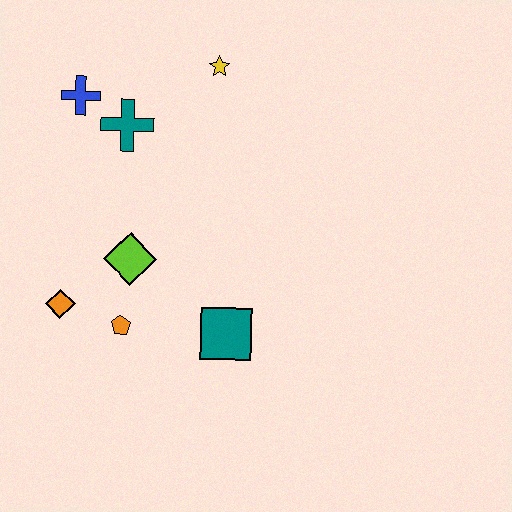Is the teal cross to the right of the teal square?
No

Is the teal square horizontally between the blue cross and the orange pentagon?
No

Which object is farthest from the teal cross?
The teal square is farthest from the teal cross.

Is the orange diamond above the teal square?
Yes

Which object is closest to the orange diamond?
The orange pentagon is closest to the orange diamond.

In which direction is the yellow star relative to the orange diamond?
The yellow star is above the orange diamond.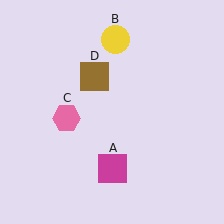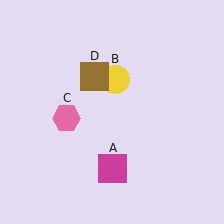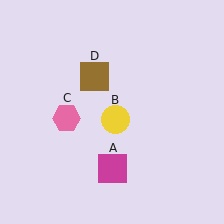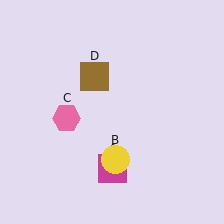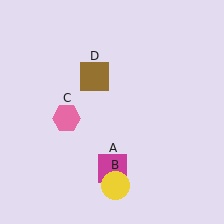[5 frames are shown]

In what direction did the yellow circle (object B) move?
The yellow circle (object B) moved down.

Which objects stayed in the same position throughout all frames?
Magenta square (object A) and pink hexagon (object C) and brown square (object D) remained stationary.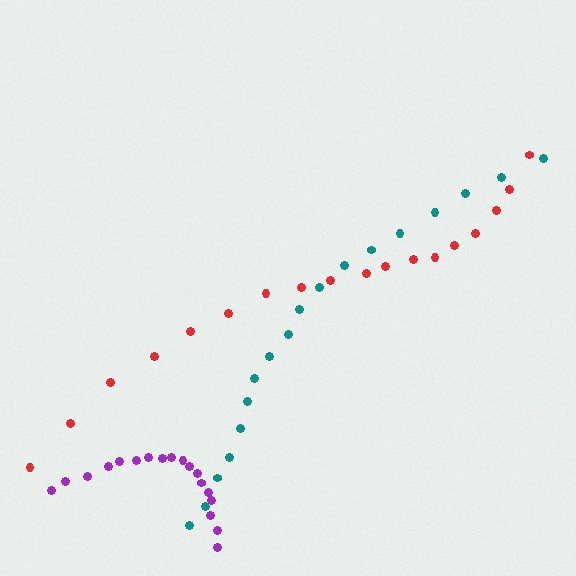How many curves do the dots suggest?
There are 3 distinct paths.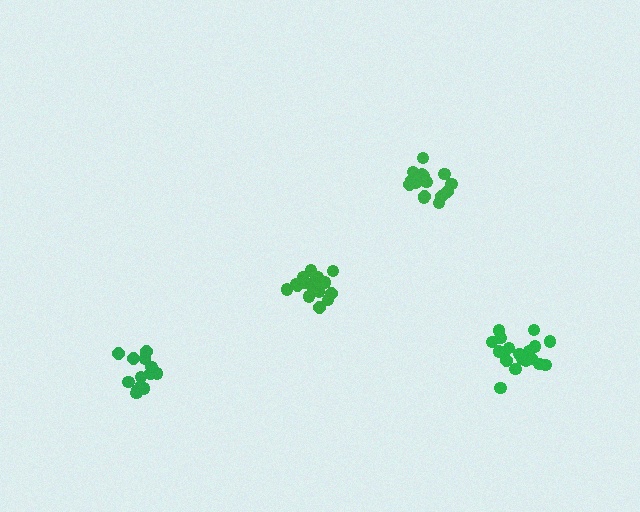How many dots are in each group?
Group 1: 13 dots, Group 2: 16 dots, Group 3: 16 dots, Group 4: 19 dots (64 total).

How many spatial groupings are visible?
There are 4 spatial groupings.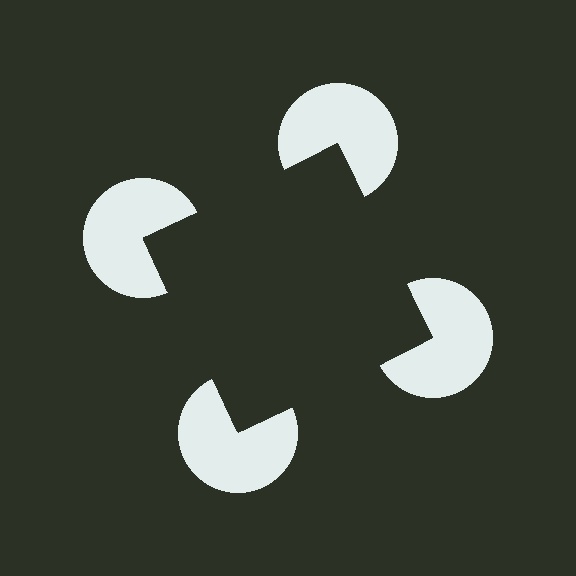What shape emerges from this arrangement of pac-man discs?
An illusory square — its edges are inferred from the aligned wedge cuts in the pac-man discs, not physically drawn.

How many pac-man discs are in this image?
There are 4 — one at each vertex of the illusory square.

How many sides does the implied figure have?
4 sides.